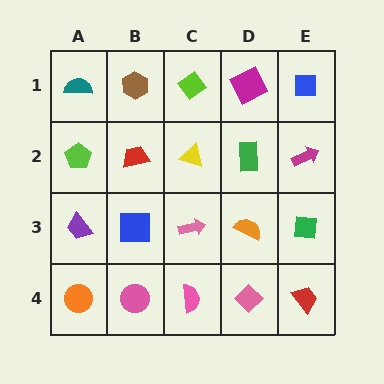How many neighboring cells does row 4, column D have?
3.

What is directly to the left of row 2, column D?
A yellow triangle.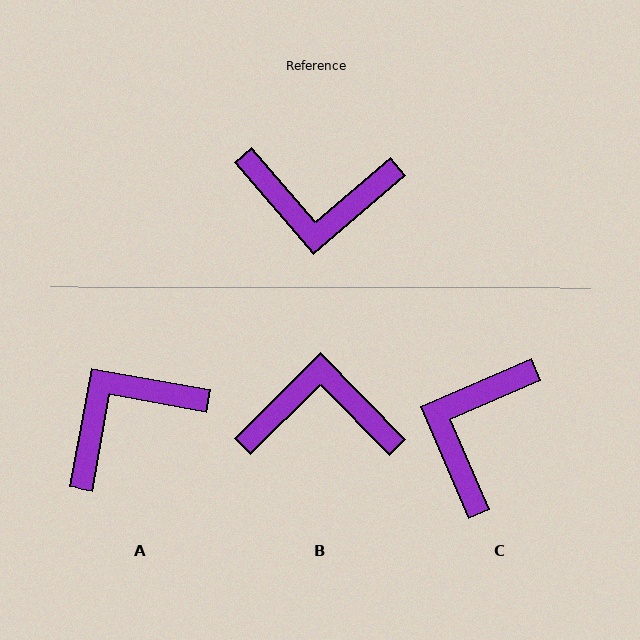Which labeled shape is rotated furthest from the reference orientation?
B, about 176 degrees away.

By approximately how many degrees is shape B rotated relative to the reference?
Approximately 176 degrees clockwise.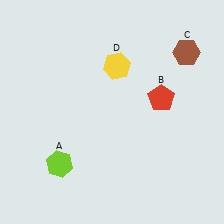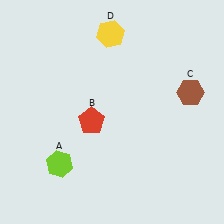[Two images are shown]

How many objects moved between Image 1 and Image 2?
3 objects moved between the two images.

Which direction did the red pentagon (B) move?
The red pentagon (B) moved left.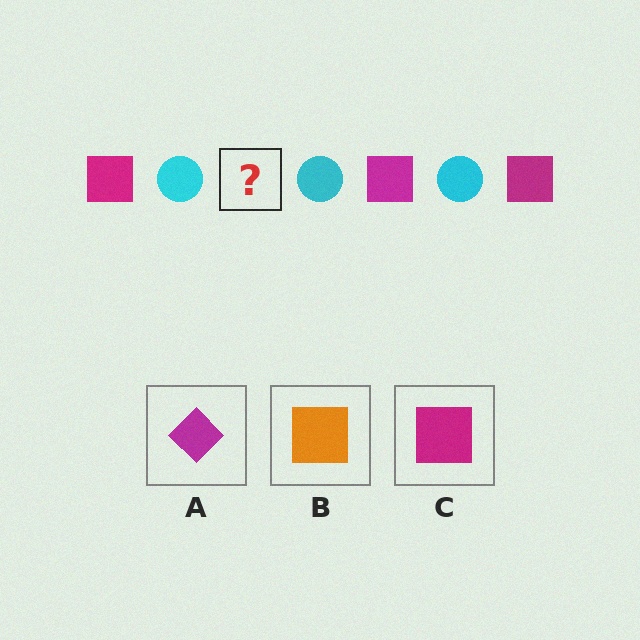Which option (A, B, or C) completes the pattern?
C.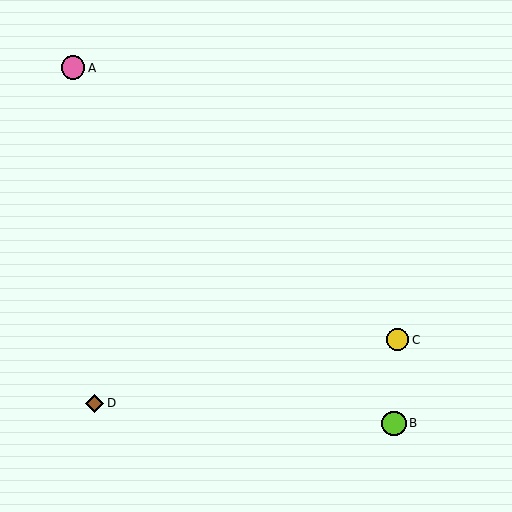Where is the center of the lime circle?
The center of the lime circle is at (394, 423).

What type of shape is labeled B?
Shape B is a lime circle.